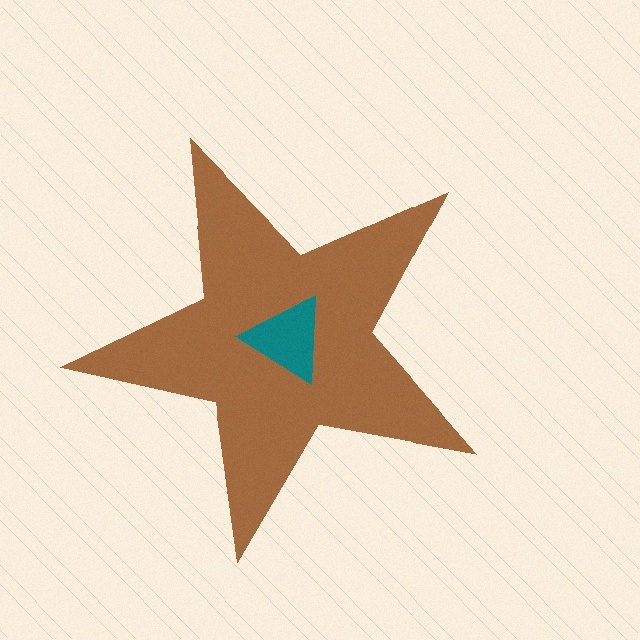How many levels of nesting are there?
2.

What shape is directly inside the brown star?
The teal triangle.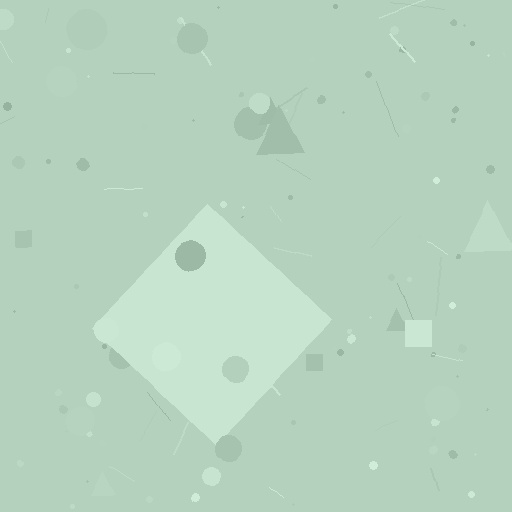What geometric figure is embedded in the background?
A diamond is embedded in the background.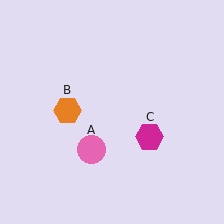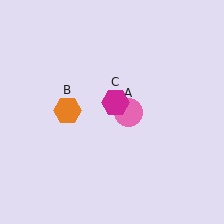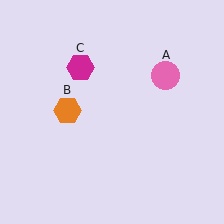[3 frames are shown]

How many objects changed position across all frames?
2 objects changed position: pink circle (object A), magenta hexagon (object C).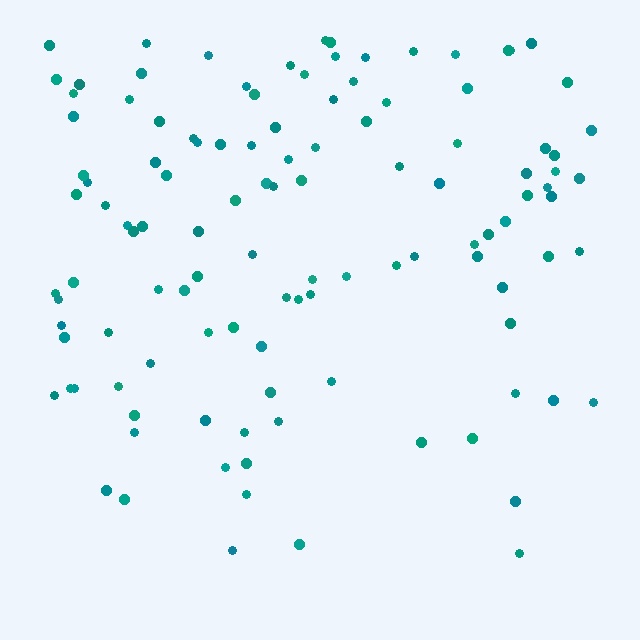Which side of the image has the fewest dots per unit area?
The bottom.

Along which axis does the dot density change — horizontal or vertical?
Vertical.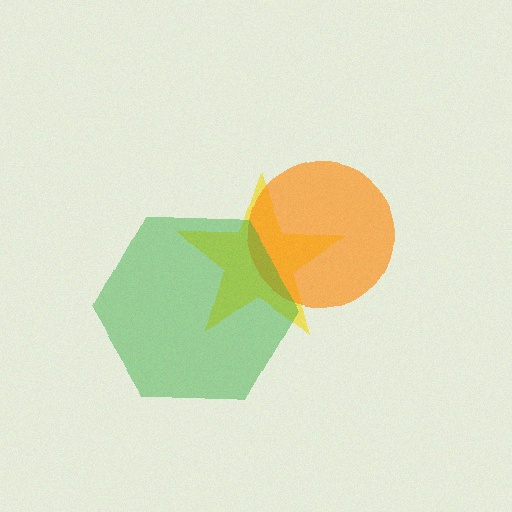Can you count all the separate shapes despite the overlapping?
Yes, there are 3 separate shapes.